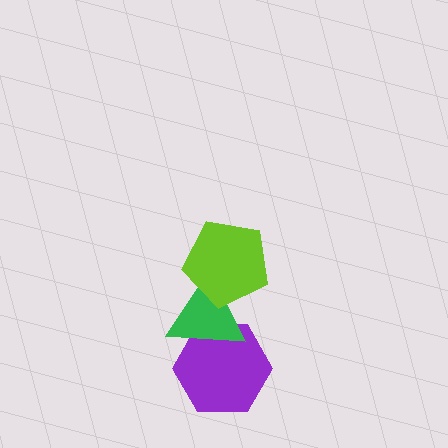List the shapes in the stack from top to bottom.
From top to bottom: the lime pentagon, the green triangle, the purple hexagon.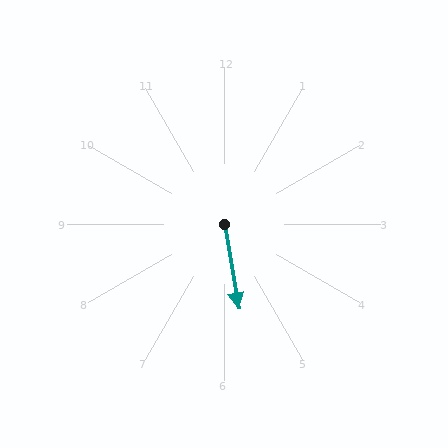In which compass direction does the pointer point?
South.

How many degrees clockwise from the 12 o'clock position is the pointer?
Approximately 170 degrees.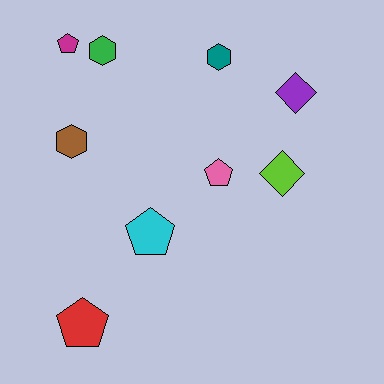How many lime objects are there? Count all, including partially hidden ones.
There is 1 lime object.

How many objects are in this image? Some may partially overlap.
There are 9 objects.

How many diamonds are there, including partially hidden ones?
There are 2 diamonds.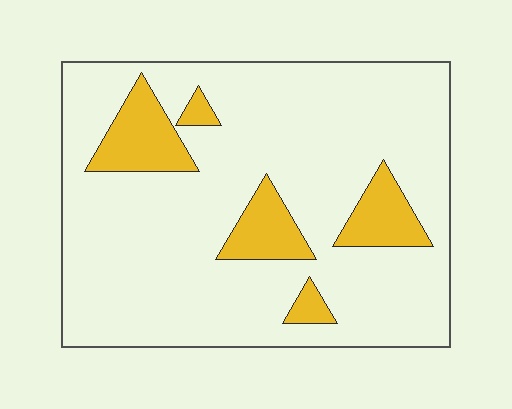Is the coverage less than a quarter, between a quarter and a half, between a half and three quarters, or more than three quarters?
Less than a quarter.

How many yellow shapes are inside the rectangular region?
5.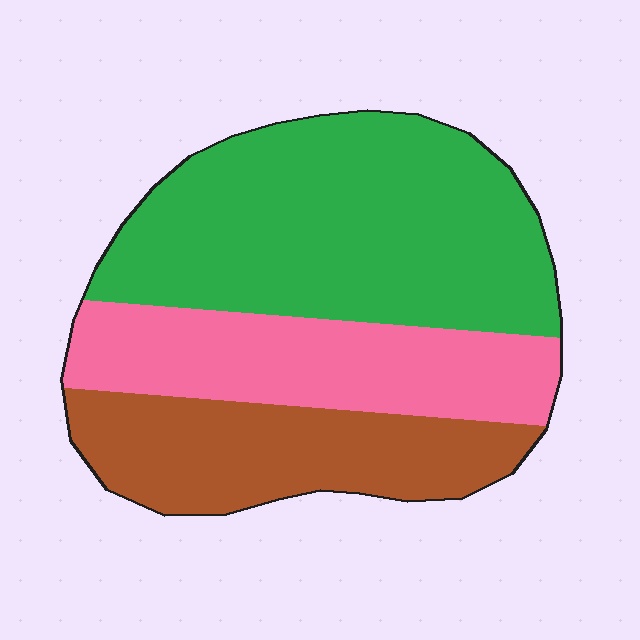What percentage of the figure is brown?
Brown covers about 25% of the figure.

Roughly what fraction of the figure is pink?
Pink covers 27% of the figure.